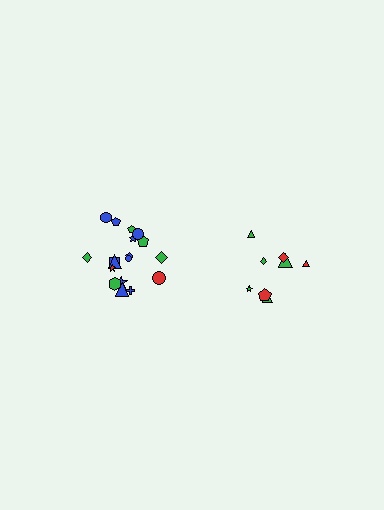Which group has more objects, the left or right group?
The left group.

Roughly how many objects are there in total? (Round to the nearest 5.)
Roughly 25 objects in total.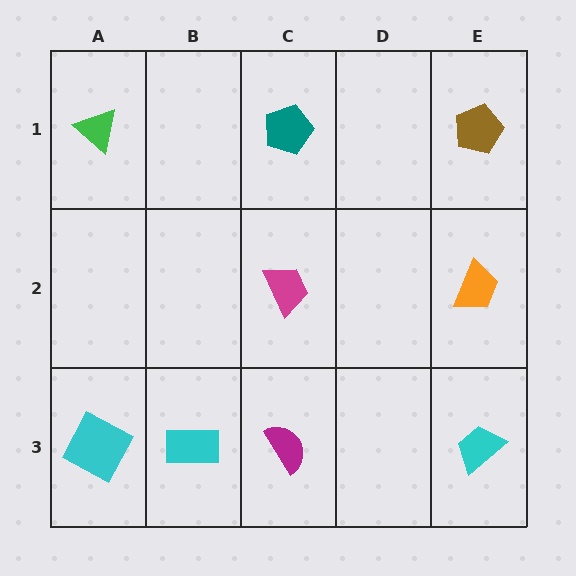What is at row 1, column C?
A teal pentagon.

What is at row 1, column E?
A brown pentagon.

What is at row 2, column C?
A magenta trapezoid.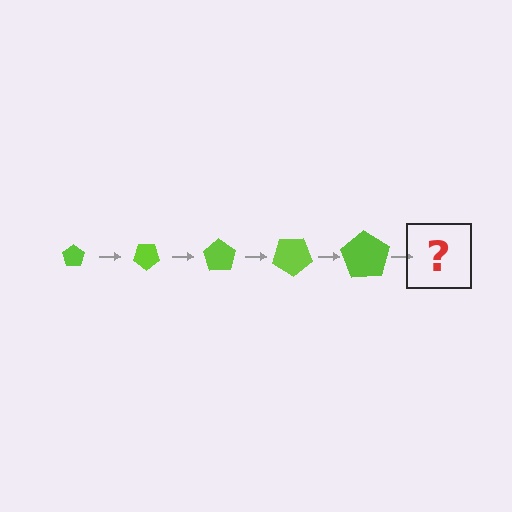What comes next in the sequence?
The next element should be a pentagon, larger than the previous one and rotated 175 degrees from the start.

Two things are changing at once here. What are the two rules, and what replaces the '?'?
The two rules are that the pentagon grows larger each step and it rotates 35 degrees each step. The '?' should be a pentagon, larger than the previous one and rotated 175 degrees from the start.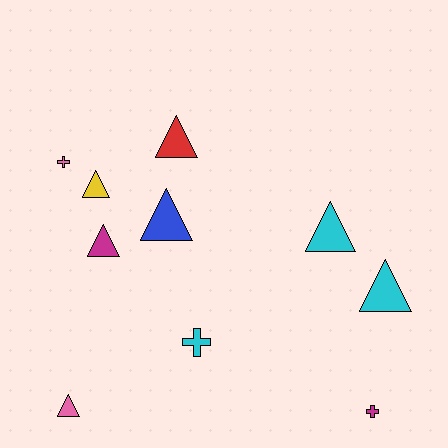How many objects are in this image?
There are 10 objects.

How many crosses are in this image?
There are 3 crosses.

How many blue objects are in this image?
There is 1 blue object.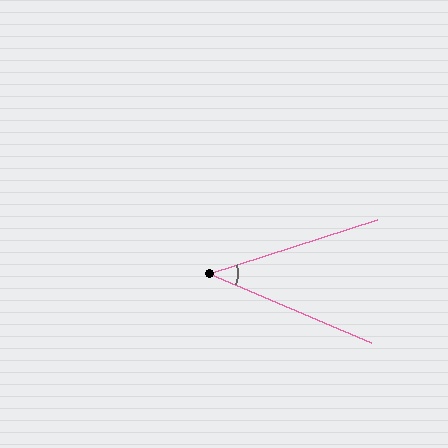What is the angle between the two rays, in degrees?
Approximately 41 degrees.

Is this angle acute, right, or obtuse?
It is acute.